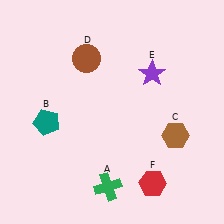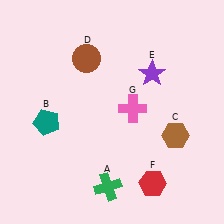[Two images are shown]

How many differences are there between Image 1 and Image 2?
There is 1 difference between the two images.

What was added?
A pink cross (G) was added in Image 2.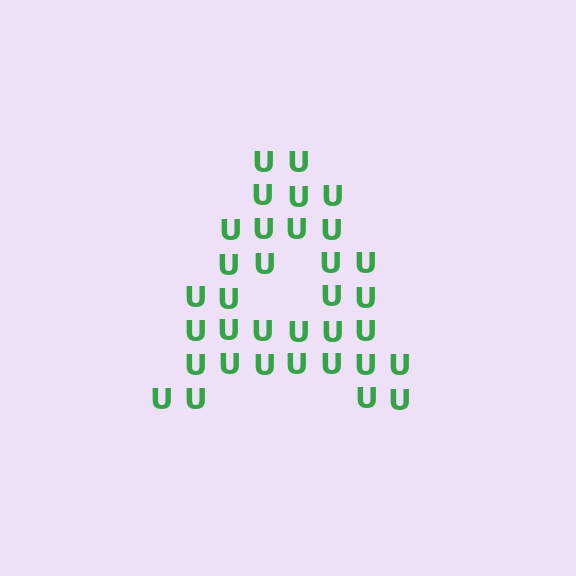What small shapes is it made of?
It is made of small letter U's.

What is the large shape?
The large shape is the letter A.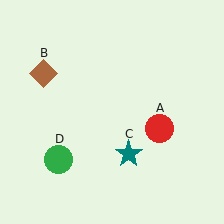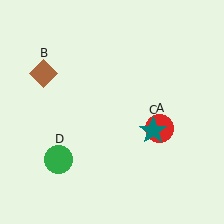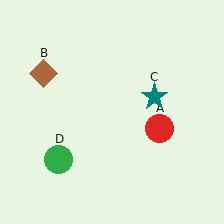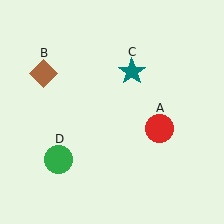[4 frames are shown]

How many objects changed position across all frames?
1 object changed position: teal star (object C).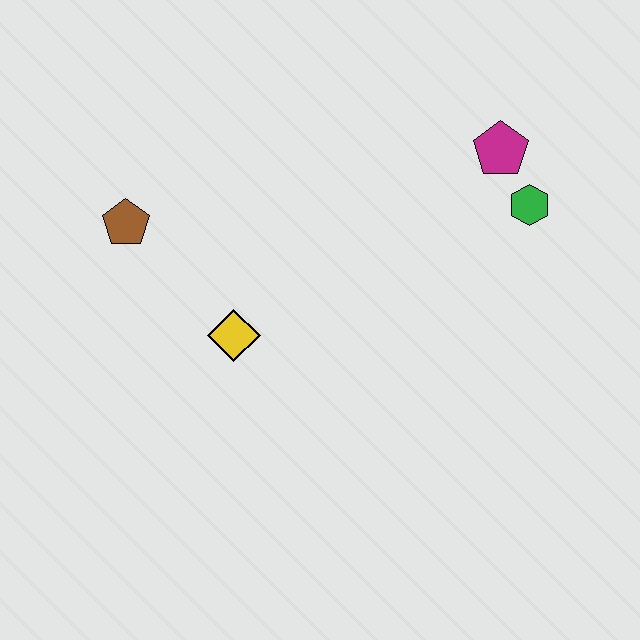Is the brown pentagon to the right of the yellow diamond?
No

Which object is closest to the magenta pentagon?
The green hexagon is closest to the magenta pentagon.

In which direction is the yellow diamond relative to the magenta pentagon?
The yellow diamond is to the left of the magenta pentagon.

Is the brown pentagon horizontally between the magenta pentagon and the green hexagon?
No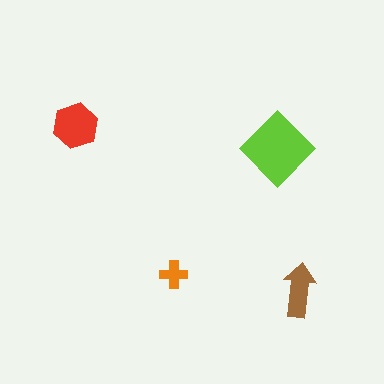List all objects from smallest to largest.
The orange cross, the brown arrow, the red hexagon, the lime diamond.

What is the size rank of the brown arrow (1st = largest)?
3rd.